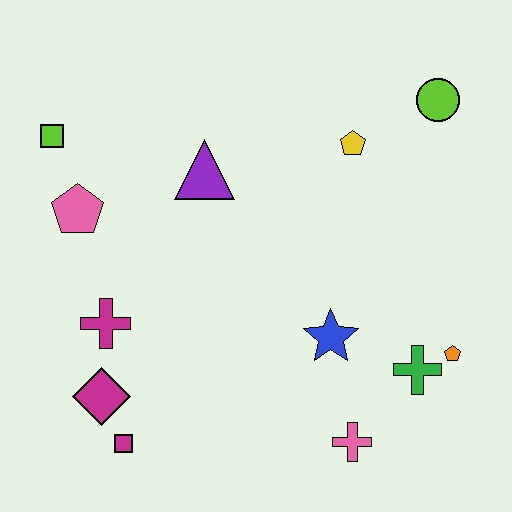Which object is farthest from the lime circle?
The magenta square is farthest from the lime circle.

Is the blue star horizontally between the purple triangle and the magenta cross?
No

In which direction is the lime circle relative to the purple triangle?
The lime circle is to the right of the purple triangle.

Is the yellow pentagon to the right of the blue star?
Yes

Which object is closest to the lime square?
The pink pentagon is closest to the lime square.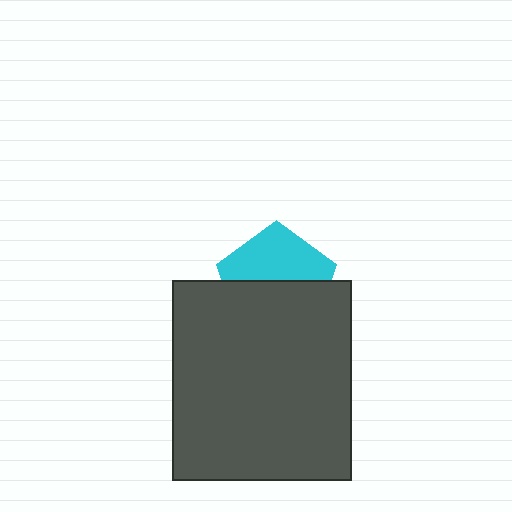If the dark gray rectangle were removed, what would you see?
You would see the complete cyan pentagon.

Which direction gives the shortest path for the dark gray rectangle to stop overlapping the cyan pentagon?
Moving down gives the shortest separation.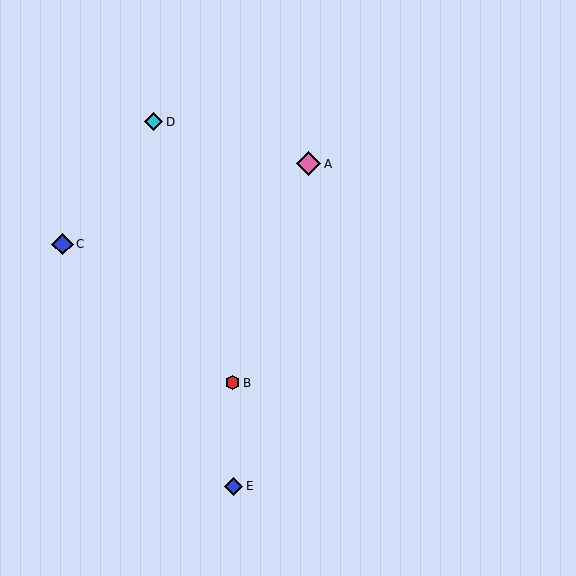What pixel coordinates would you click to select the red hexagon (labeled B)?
Click at (232, 383) to select the red hexagon B.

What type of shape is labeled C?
Shape C is a blue diamond.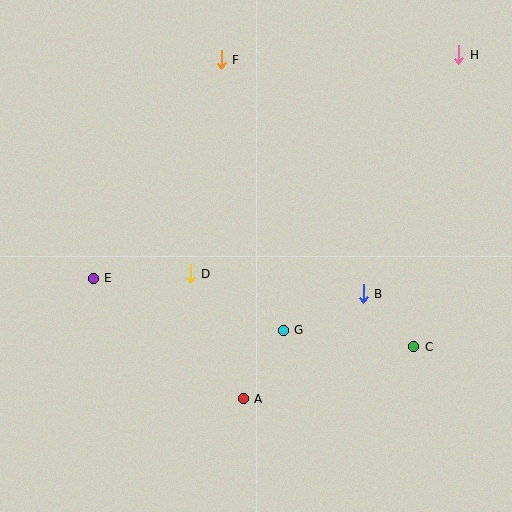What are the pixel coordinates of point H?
Point H is at (459, 55).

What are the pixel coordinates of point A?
Point A is at (243, 399).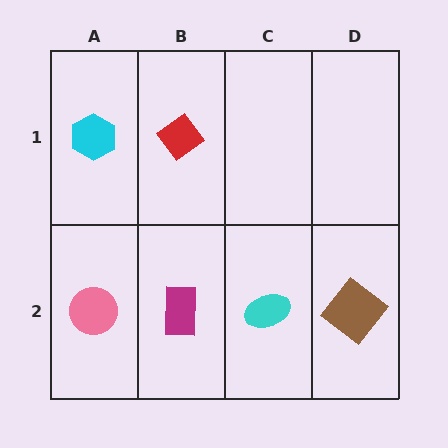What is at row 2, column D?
A brown diamond.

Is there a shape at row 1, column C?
No, that cell is empty.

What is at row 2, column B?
A magenta rectangle.